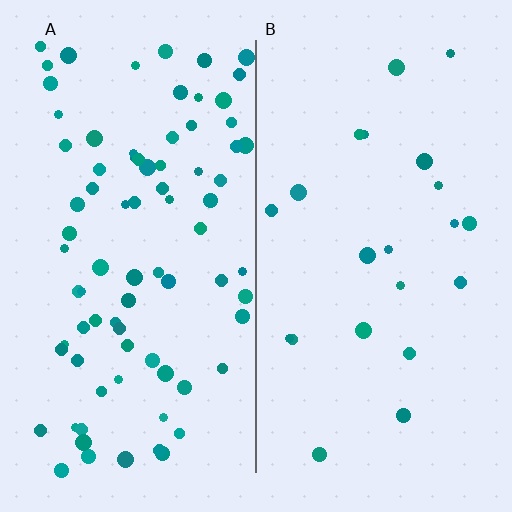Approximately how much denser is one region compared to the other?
Approximately 3.7× — region A over region B.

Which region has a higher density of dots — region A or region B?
A (the left).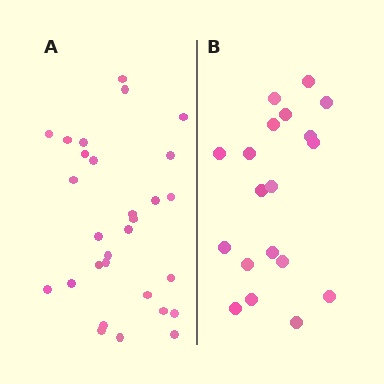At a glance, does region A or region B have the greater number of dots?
Region A (the left region) has more dots.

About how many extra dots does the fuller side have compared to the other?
Region A has roughly 10 or so more dots than region B.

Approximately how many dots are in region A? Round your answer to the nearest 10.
About 30 dots. (The exact count is 29, which rounds to 30.)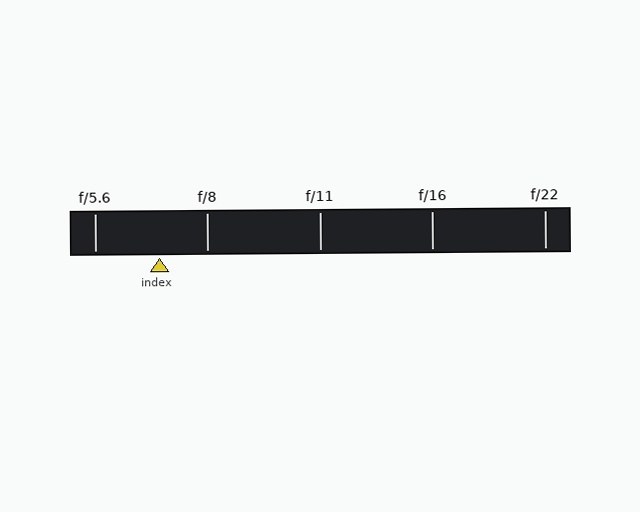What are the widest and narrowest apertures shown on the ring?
The widest aperture shown is f/5.6 and the narrowest is f/22.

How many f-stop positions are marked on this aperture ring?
There are 5 f-stop positions marked.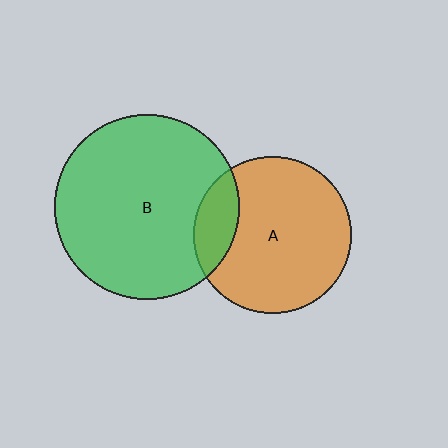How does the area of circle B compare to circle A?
Approximately 1.4 times.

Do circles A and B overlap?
Yes.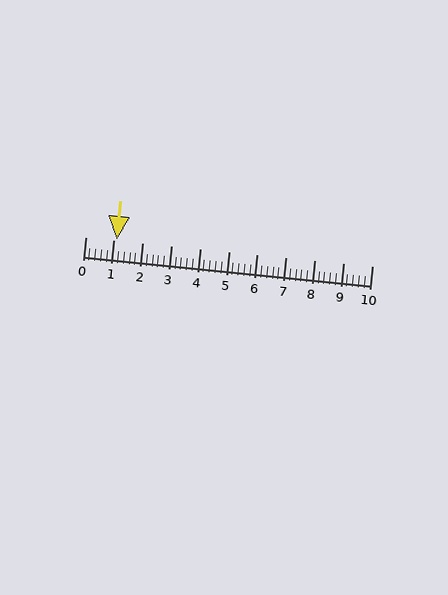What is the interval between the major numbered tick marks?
The major tick marks are spaced 1 units apart.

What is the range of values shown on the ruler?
The ruler shows values from 0 to 10.